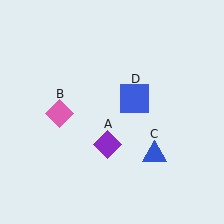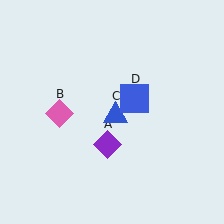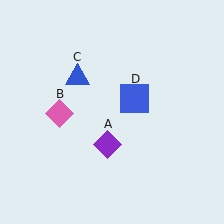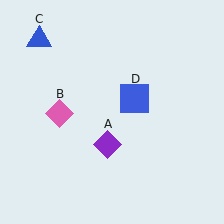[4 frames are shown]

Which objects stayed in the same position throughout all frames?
Purple diamond (object A) and pink diamond (object B) and blue square (object D) remained stationary.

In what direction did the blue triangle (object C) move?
The blue triangle (object C) moved up and to the left.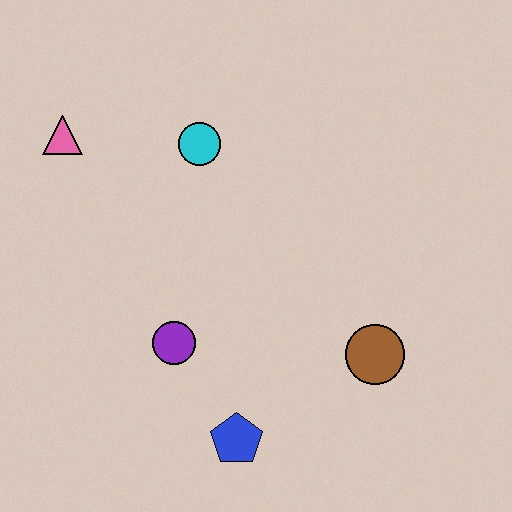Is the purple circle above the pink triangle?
No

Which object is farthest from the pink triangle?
The brown circle is farthest from the pink triangle.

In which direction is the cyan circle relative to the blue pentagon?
The cyan circle is above the blue pentagon.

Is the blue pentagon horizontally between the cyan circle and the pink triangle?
No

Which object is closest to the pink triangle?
The cyan circle is closest to the pink triangle.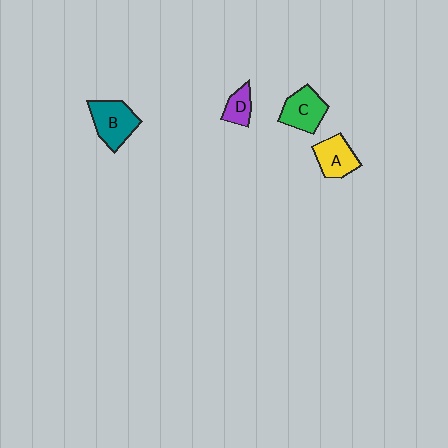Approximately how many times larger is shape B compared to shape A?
Approximately 1.2 times.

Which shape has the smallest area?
Shape D (purple).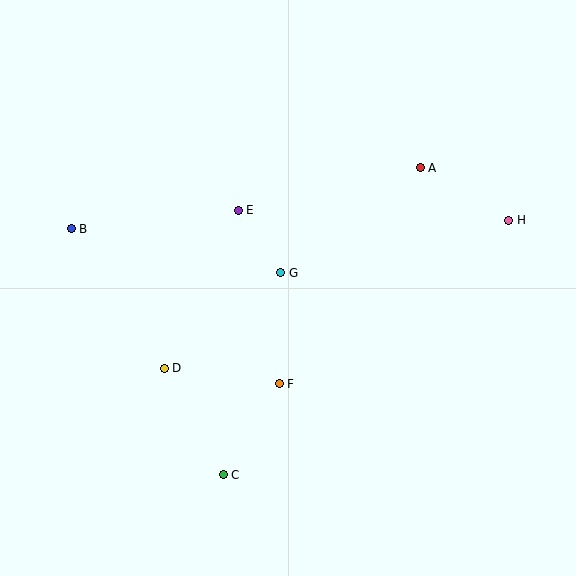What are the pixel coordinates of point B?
Point B is at (71, 229).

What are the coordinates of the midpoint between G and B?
The midpoint between G and B is at (176, 251).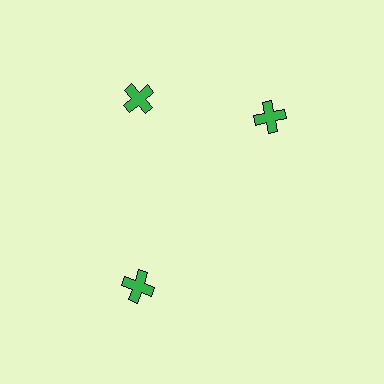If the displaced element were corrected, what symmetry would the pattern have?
It would have 3-fold rotational symmetry — the pattern would map onto itself every 120 degrees.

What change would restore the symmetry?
The symmetry would be restored by rotating it back into even spacing with its neighbors so that all 3 crosses sit at equal angles and equal distance from the center.